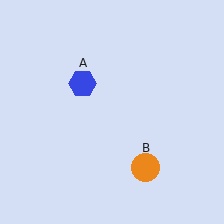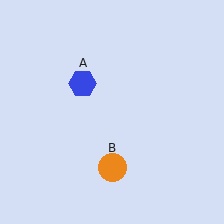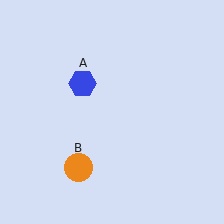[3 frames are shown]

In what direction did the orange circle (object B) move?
The orange circle (object B) moved left.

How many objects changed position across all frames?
1 object changed position: orange circle (object B).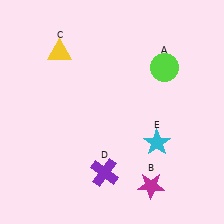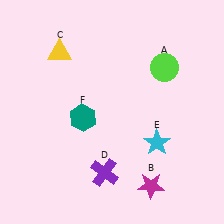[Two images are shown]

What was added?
A teal hexagon (F) was added in Image 2.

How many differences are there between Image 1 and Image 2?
There is 1 difference between the two images.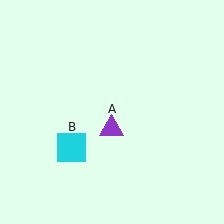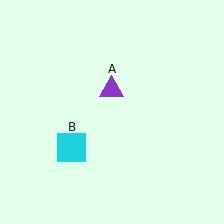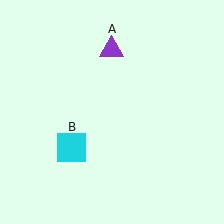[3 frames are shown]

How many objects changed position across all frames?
1 object changed position: purple triangle (object A).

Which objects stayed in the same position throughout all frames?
Cyan square (object B) remained stationary.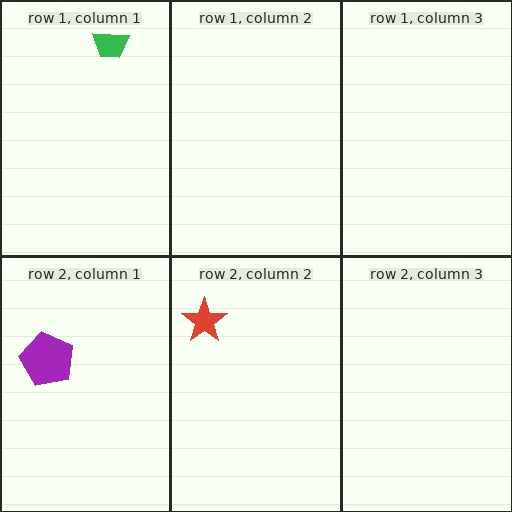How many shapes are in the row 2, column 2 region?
1.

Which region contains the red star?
The row 2, column 2 region.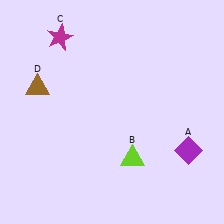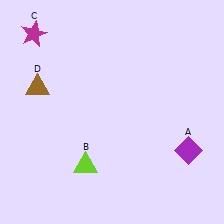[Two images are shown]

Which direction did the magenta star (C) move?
The magenta star (C) moved left.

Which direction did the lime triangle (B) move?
The lime triangle (B) moved left.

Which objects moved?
The objects that moved are: the lime triangle (B), the magenta star (C).